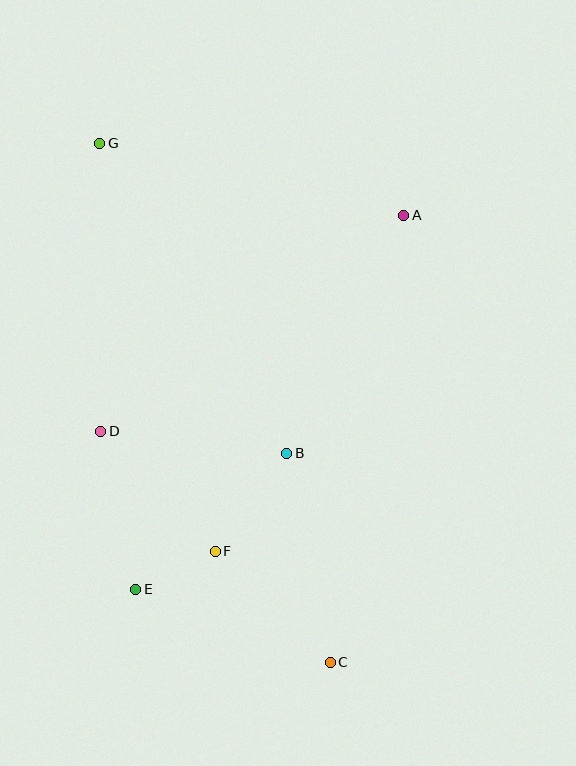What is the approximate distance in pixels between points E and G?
The distance between E and G is approximately 448 pixels.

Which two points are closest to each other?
Points E and F are closest to each other.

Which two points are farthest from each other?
Points C and G are farthest from each other.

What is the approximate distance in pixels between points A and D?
The distance between A and D is approximately 372 pixels.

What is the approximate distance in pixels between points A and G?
The distance between A and G is approximately 312 pixels.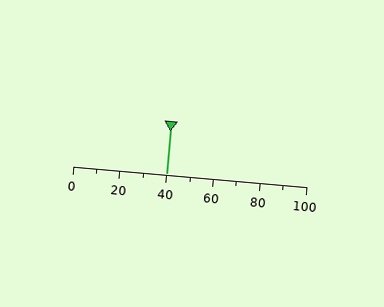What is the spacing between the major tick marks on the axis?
The major ticks are spaced 20 apart.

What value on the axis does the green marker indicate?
The marker indicates approximately 40.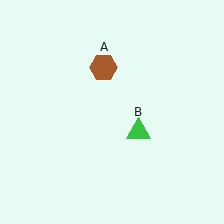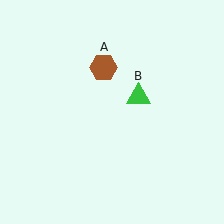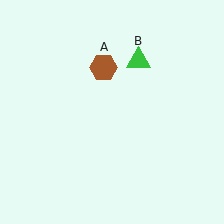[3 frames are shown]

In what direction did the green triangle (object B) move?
The green triangle (object B) moved up.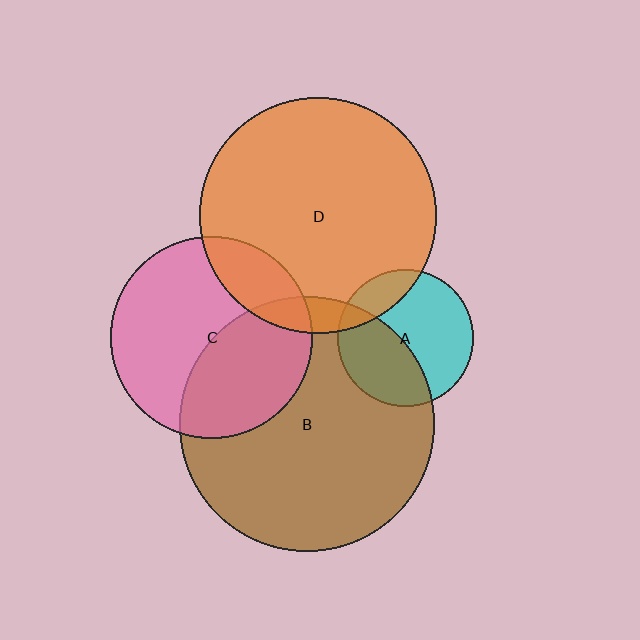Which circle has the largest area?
Circle B (brown).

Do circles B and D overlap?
Yes.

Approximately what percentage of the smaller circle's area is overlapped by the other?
Approximately 5%.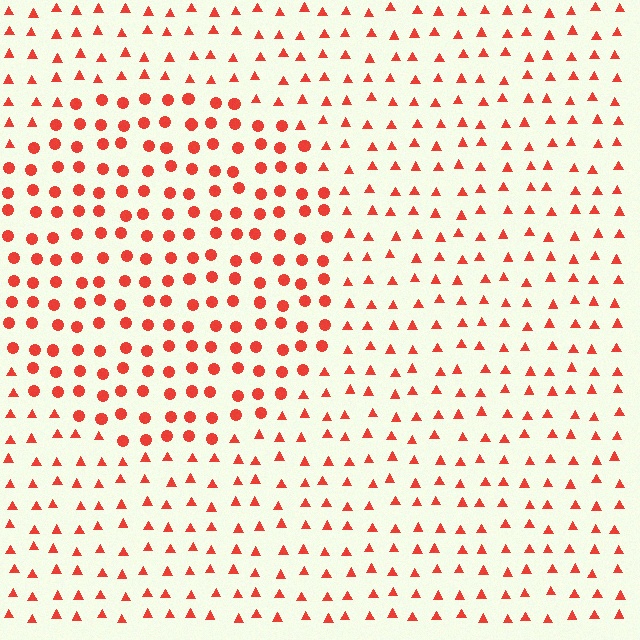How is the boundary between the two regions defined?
The boundary is defined by a change in element shape: circles inside vs. triangles outside. All elements share the same color and spacing.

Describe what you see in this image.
The image is filled with small red elements arranged in a uniform grid. A circle-shaped region contains circles, while the surrounding area contains triangles. The boundary is defined purely by the change in element shape.